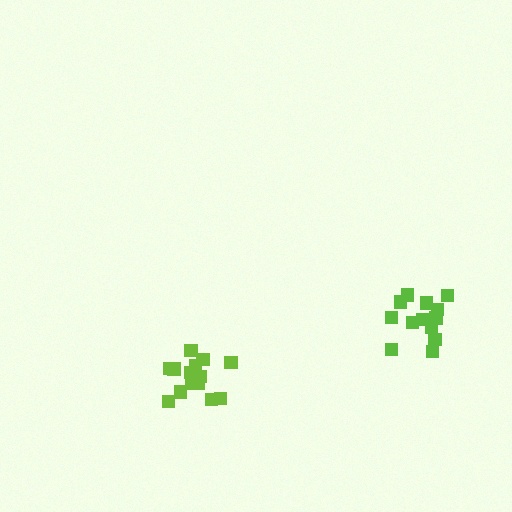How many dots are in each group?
Group 1: 14 dots, Group 2: 14 dots (28 total).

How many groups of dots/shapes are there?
There are 2 groups.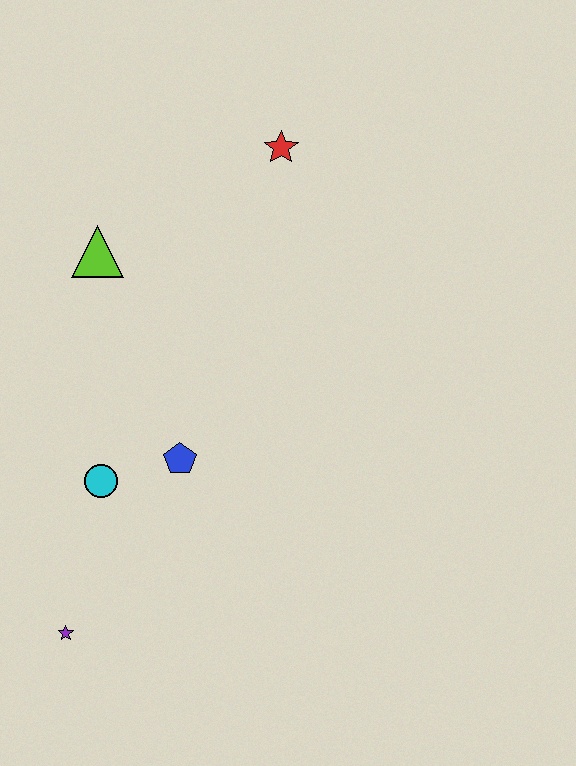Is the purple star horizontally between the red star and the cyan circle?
No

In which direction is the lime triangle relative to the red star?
The lime triangle is to the left of the red star.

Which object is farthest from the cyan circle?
The red star is farthest from the cyan circle.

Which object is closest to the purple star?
The cyan circle is closest to the purple star.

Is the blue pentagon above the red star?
No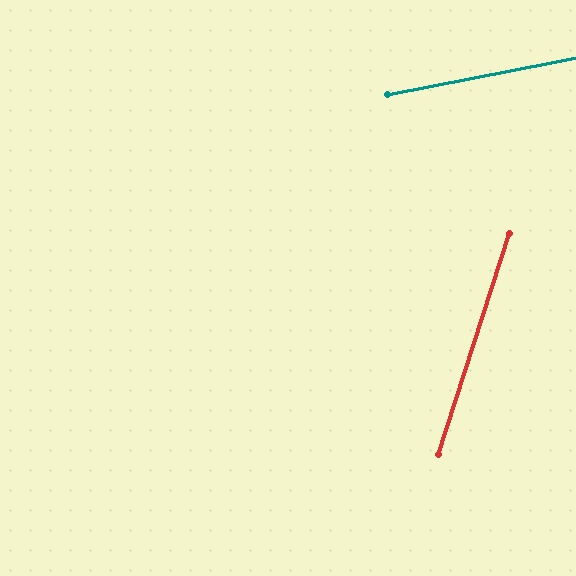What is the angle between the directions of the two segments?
Approximately 61 degrees.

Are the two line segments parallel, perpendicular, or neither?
Neither parallel nor perpendicular — they differ by about 61°.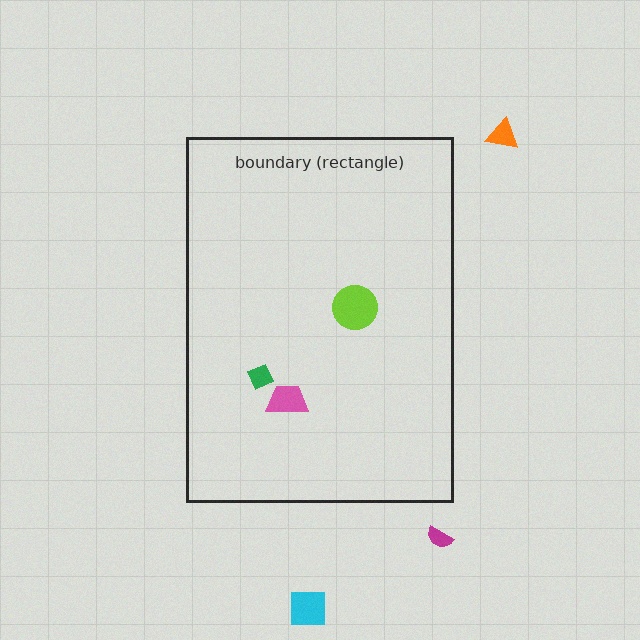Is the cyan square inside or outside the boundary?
Outside.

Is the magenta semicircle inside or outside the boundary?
Outside.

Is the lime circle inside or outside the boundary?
Inside.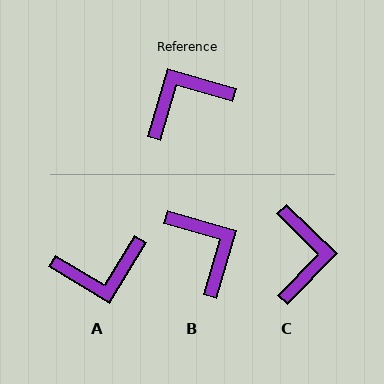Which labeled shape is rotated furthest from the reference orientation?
A, about 165 degrees away.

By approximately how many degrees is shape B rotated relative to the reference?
Approximately 90 degrees clockwise.